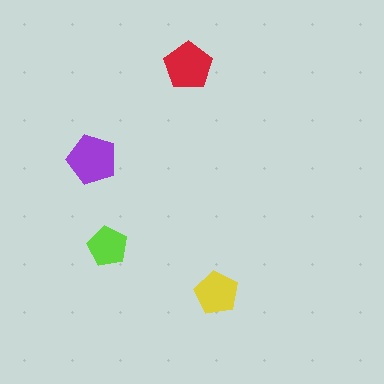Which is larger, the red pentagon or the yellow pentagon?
The red one.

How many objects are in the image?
There are 4 objects in the image.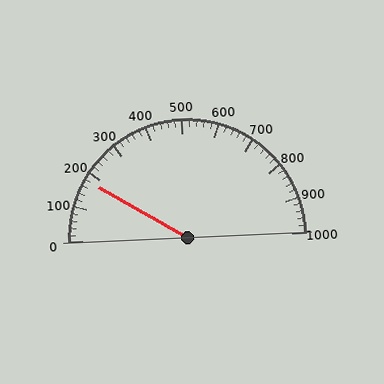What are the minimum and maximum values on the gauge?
The gauge ranges from 0 to 1000.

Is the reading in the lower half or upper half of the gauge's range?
The reading is in the lower half of the range (0 to 1000).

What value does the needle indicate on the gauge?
The needle indicates approximately 180.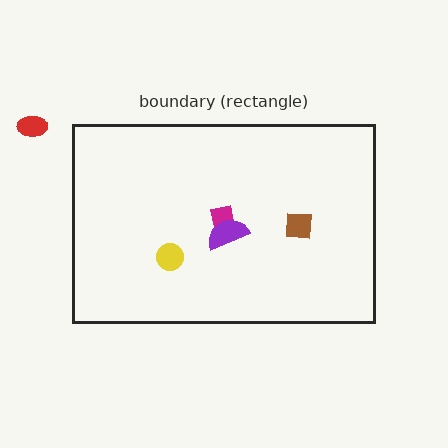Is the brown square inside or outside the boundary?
Inside.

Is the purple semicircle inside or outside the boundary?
Inside.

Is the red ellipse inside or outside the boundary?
Outside.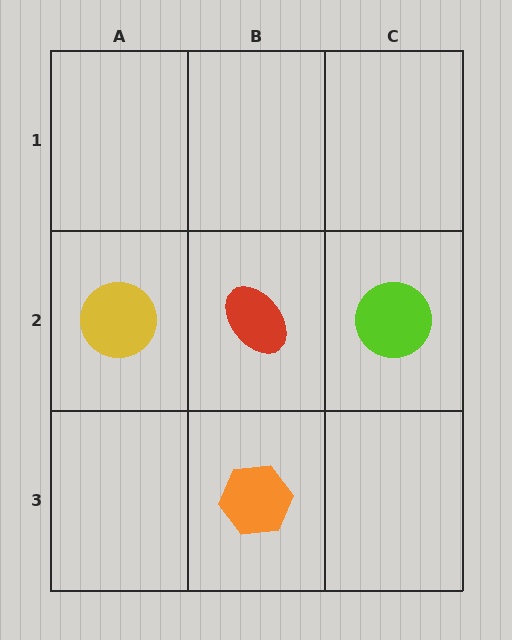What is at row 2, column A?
A yellow circle.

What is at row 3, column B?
An orange hexagon.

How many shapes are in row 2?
3 shapes.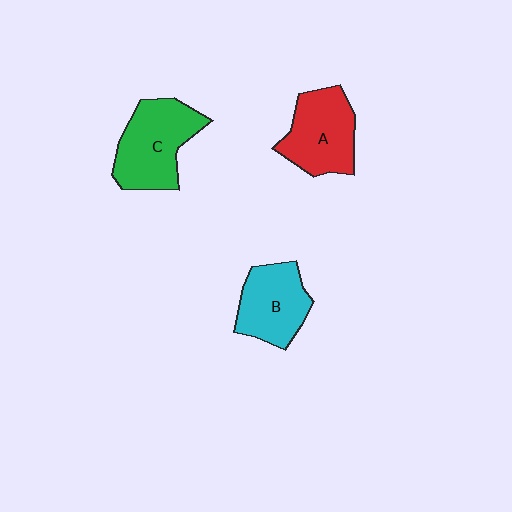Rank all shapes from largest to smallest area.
From largest to smallest: C (green), A (red), B (cyan).